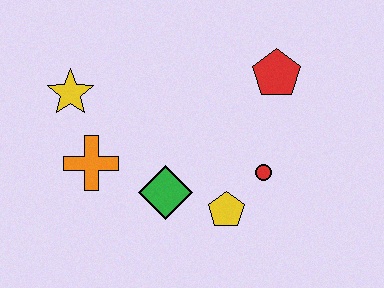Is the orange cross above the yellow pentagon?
Yes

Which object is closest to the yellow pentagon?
The red circle is closest to the yellow pentagon.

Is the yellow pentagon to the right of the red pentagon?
No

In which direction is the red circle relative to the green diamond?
The red circle is to the right of the green diamond.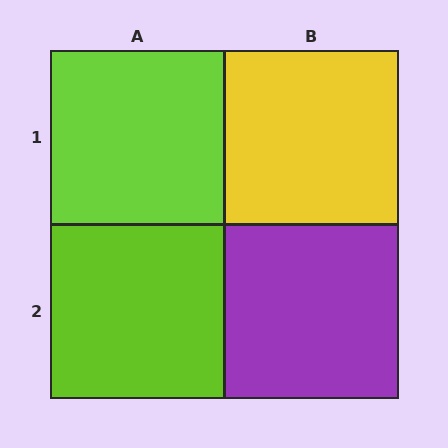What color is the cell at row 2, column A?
Lime.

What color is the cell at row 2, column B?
Purple.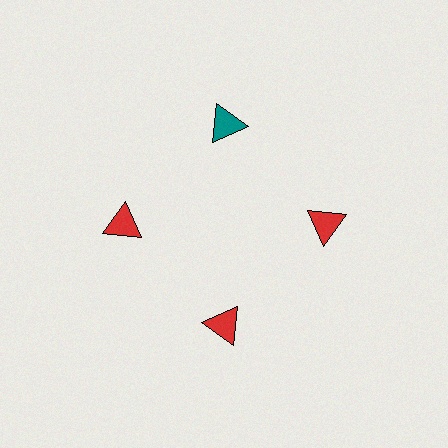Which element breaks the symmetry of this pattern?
The teal triangle at roughly the 12 o'clock position breaks the symmetry. All other shapes are red triangles.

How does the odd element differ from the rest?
It has a different color: teal instead of red.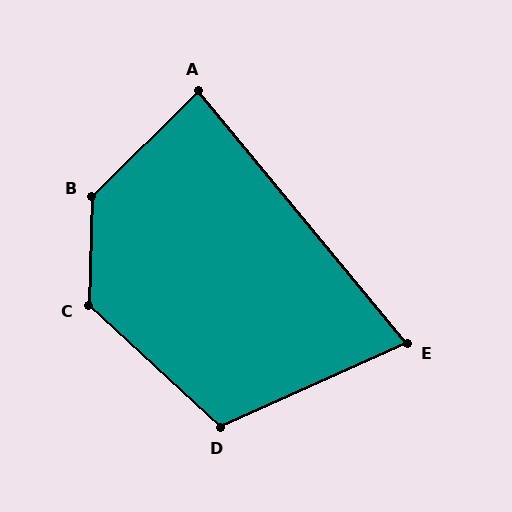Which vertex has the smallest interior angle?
E, at approximately 75 degrees.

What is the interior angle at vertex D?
Approximately 113 degrees (obtuse).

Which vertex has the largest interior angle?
B, at approximately 136 degrees.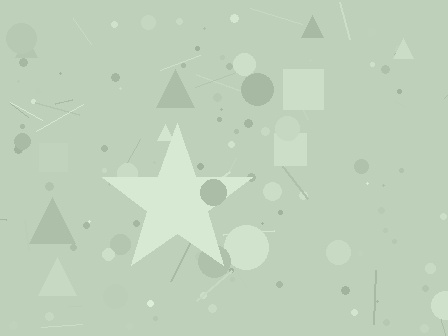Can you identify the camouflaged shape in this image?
The camouflaged shape is a star.